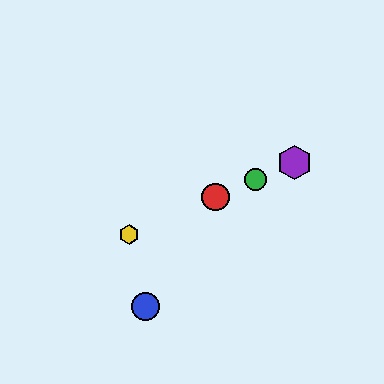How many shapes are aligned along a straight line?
4 shapes (the red circle, the green circle, the yellow hexagon, the purple hexagon) are aligned along a straight line.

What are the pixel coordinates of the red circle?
The red circle is at (215, 197).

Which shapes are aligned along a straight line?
The red circle, the green circle, the yellow hexagon, the purple hexagon are aligned along a straight line.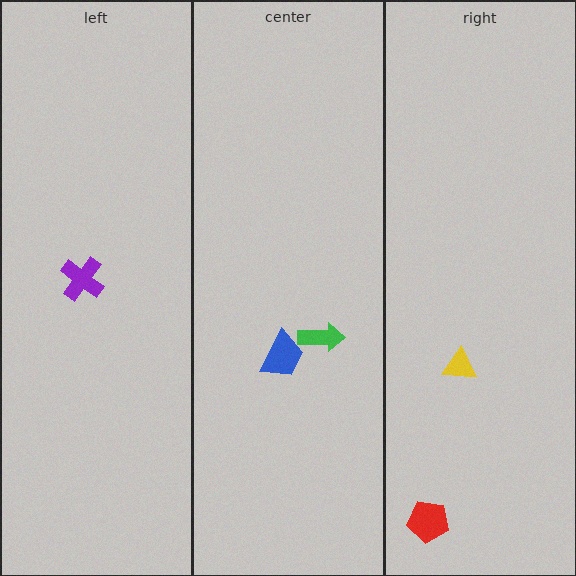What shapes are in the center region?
The blue trapezoid, the green arrow.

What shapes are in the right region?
The yellow triangle, the red pentagon.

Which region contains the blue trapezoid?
The center region.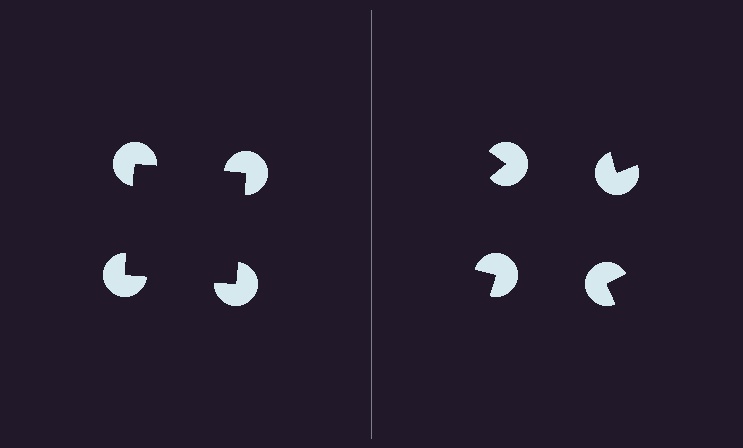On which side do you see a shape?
An illusory square appears on the left side. On the right side the wedge cuts are rotated, so no coherent shape forms.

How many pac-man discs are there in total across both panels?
8 — 4 on each side.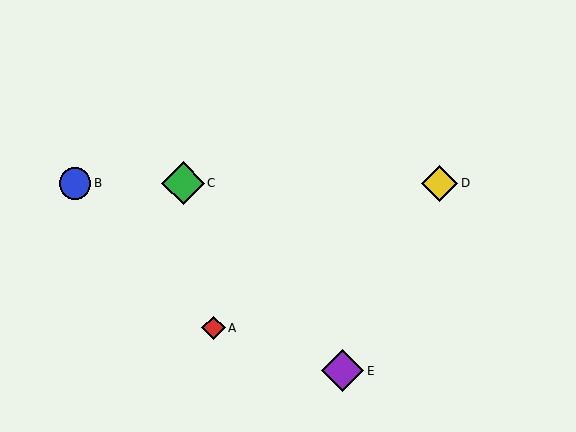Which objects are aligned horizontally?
Objects B, C, D are aligned horizontally.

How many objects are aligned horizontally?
3 objects (B, C, D) are aligned horizontally.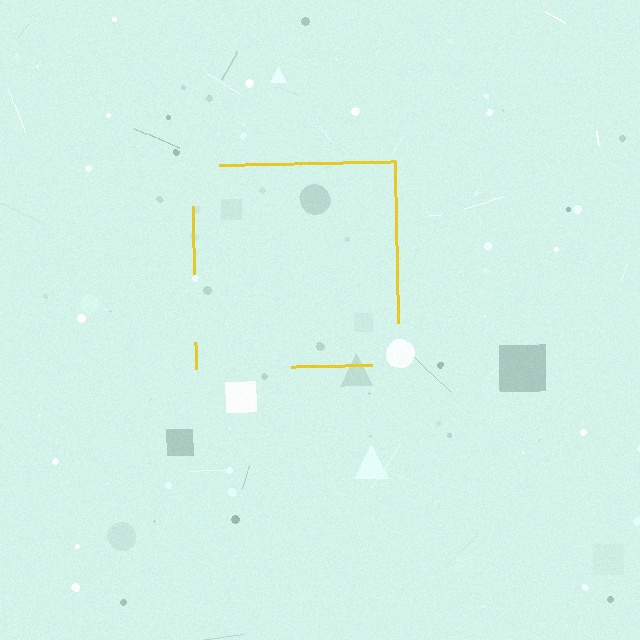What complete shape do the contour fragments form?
The contour fragments form a square.